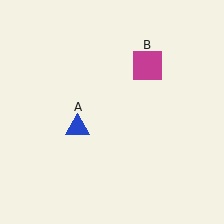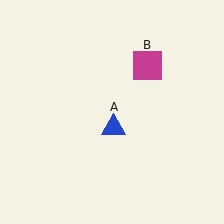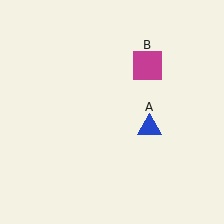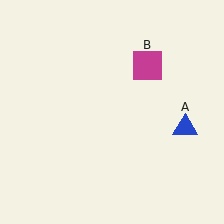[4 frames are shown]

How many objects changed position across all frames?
1 object changed position: blue triangle (object A).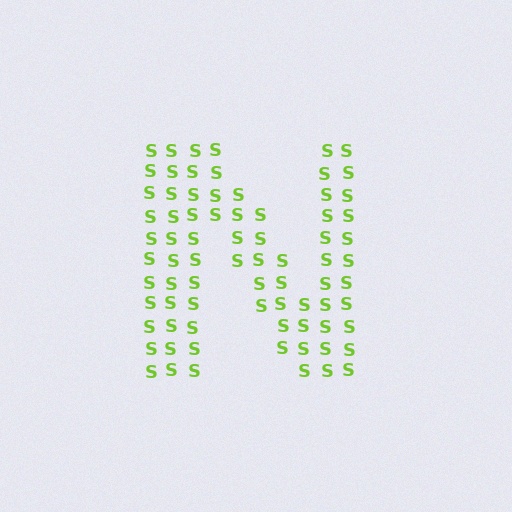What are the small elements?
The small elements are letter S's.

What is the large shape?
The large shape is the letter N.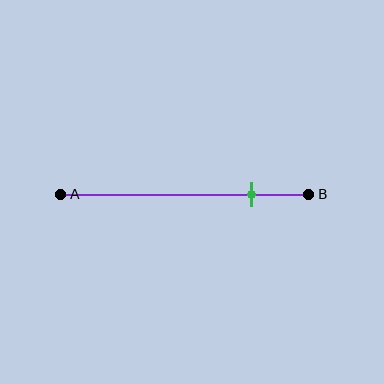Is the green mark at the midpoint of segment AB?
No, the mark is at about 75% from A, not at the 50% midpoint.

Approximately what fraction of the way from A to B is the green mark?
The green mark is approximately 75% of the way from A to B.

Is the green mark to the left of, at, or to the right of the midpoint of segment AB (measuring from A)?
The green mark is to the right of the midpoint of segment AB.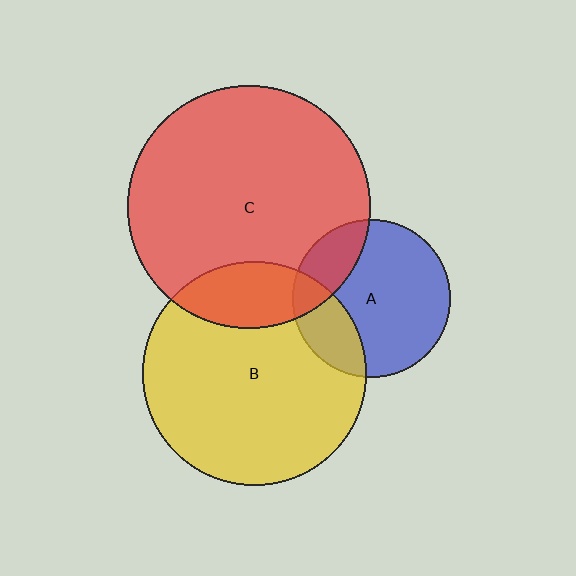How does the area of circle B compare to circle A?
Approximately 2.0 times.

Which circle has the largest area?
Circle C (red).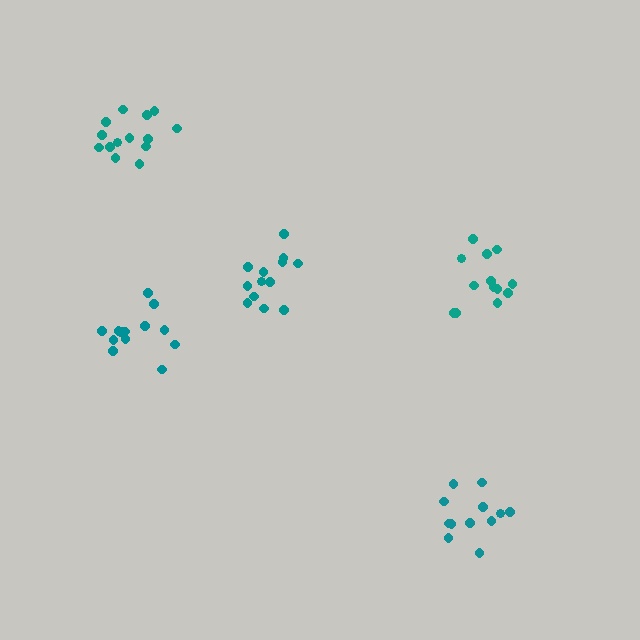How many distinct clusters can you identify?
There are 5 distinct clusters.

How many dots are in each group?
Group 1: 14 dots, Group 2: 13 dots, Group 3: 13 dots, Group 4: 13 dots, Group 5: 12 dots (65 total).